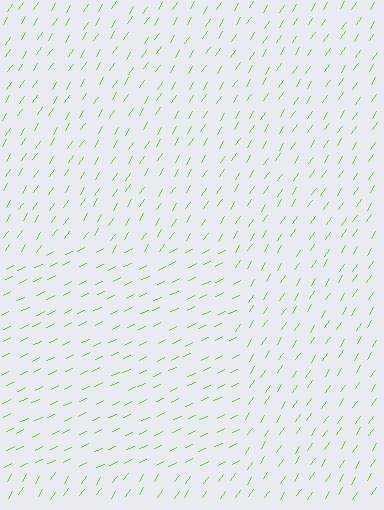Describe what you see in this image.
The image is filled with small lime line segments. A rectangle region in the image has lines oriented differently from the surrounding lines, creating a visible texture boundary.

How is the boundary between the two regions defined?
The boundary is defined purely by a change in line orientation (approximately 30 degrees difference). All lines are the same color and thickness.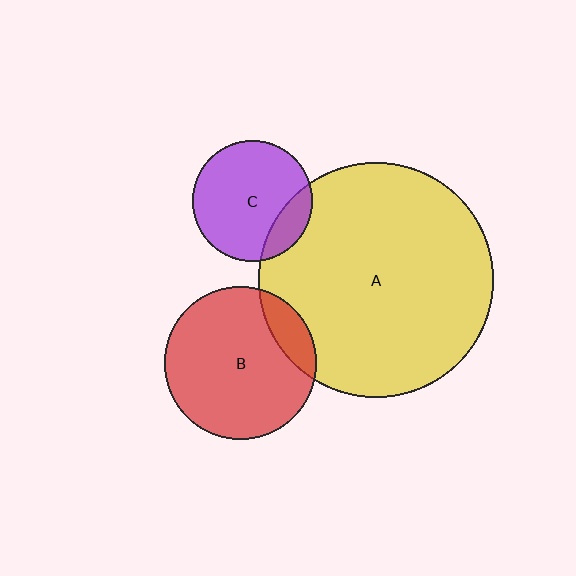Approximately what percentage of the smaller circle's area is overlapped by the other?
Approximately 20%.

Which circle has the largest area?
Circle A (yellow).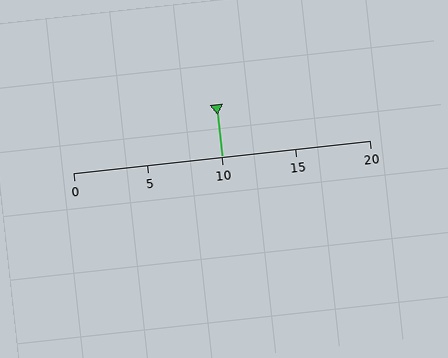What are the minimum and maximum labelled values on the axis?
The axis runs from 0 to 20.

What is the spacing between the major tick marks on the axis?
The major ticks are spaced 5 apart.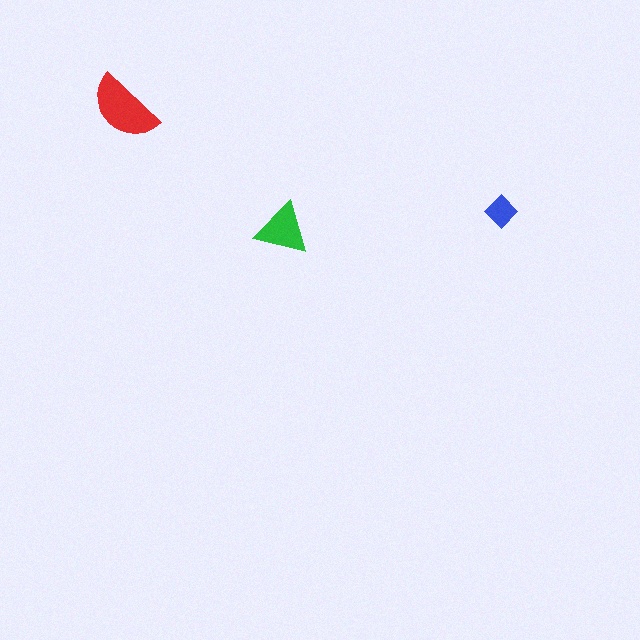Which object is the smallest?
The blue diamond.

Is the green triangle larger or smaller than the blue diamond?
Larger.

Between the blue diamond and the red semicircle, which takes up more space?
The red semicircle.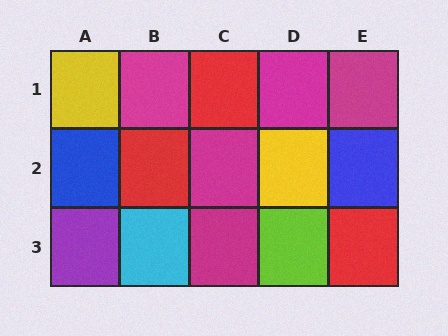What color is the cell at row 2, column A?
Blue.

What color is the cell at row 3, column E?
Red.